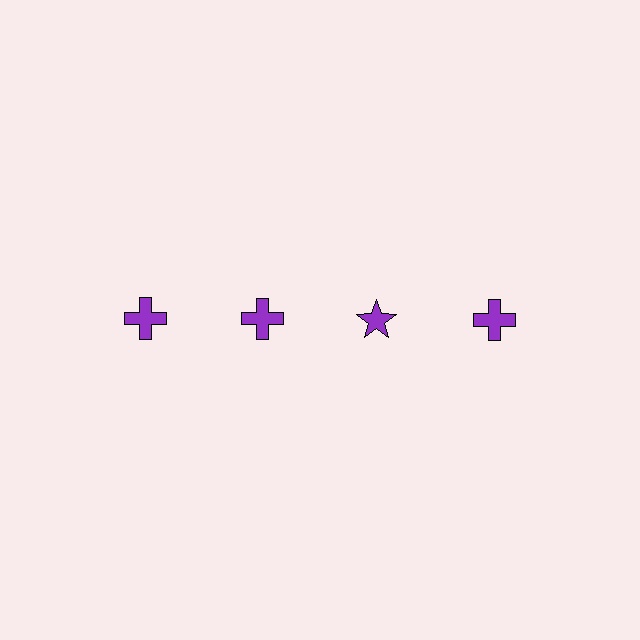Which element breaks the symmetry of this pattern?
The purple star in the top row, center column breaks the symmetry. All other shapes are purple crosses.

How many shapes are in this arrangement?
There are 4 shapes arranged in a grid pattern.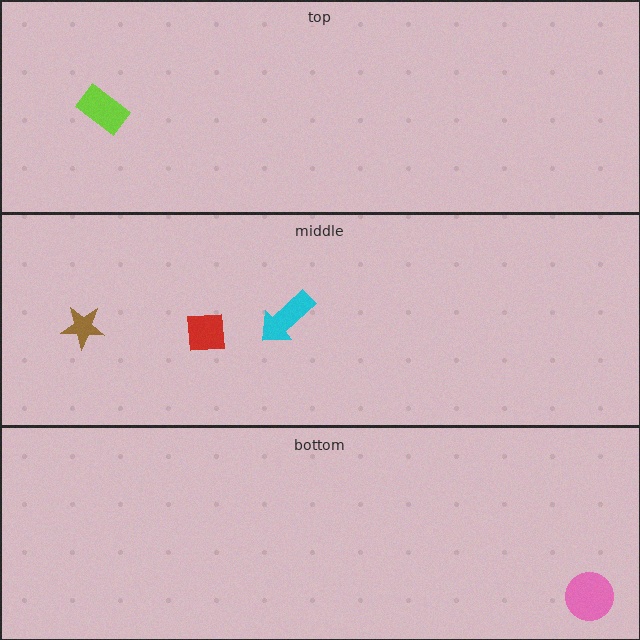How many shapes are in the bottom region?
1.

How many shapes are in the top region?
1.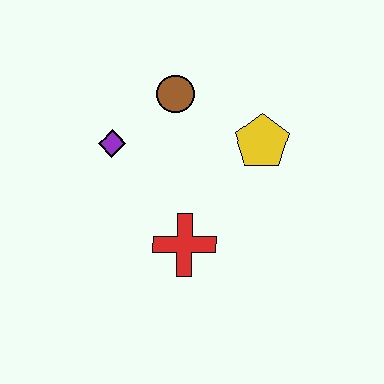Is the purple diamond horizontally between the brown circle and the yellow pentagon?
No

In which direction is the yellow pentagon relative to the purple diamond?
The yellow pentagon is to the right of the purple diamond.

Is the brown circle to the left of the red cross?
Yes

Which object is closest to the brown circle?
The purple diamond is closest to the brown circle.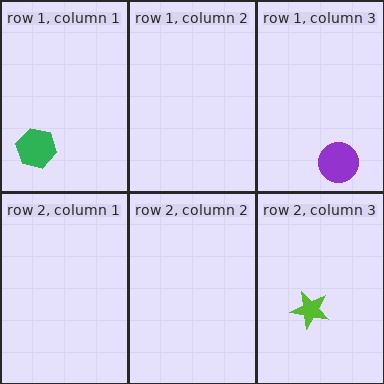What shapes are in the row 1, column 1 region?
The green hexagon.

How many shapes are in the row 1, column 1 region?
1.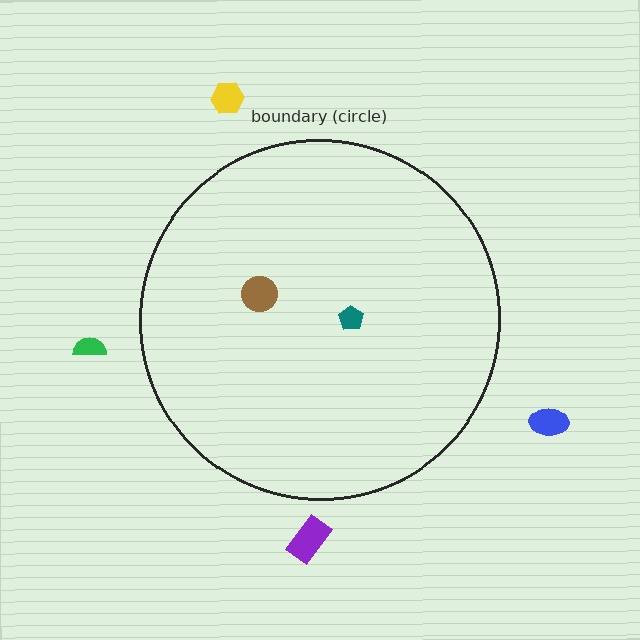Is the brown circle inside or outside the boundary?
Inside.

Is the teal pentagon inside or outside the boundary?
Inside.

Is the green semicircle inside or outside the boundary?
Outside.